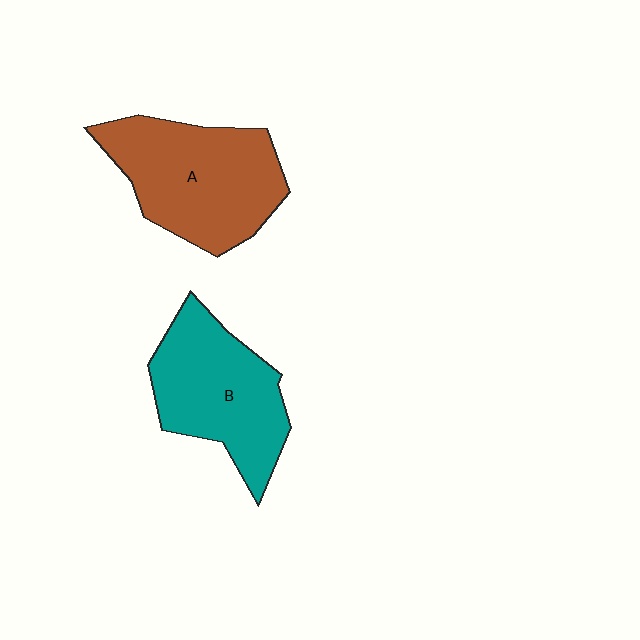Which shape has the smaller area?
Shape B (teal).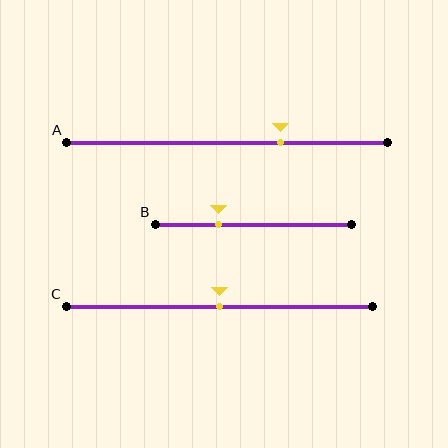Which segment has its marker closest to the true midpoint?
Segment C has its marker closest to the true midpoint.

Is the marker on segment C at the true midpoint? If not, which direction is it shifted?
Yes, the marker on segment C is at the true midpoint.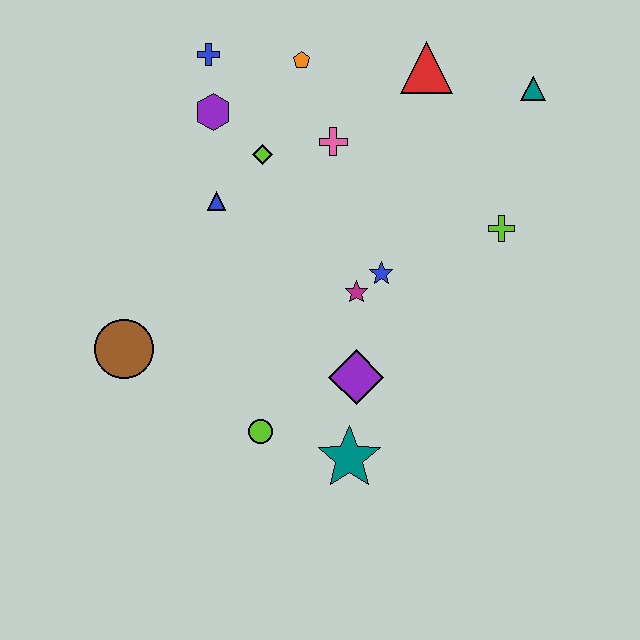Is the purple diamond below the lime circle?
No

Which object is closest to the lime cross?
The blue star is closest to the lime cross.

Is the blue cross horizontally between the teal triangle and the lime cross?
No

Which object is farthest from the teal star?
The blue cross is farthest from the teal star.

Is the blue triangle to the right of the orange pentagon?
No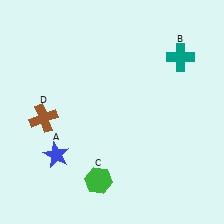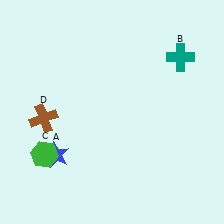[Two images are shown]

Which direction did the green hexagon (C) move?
The green hexagon (C) moved left.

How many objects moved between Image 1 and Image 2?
1 object moved between the two images.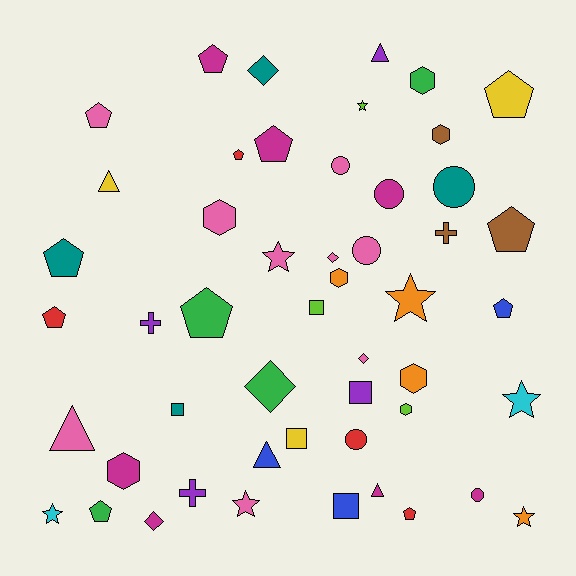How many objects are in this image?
There are 50 objects.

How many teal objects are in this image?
There are 4 teal objects.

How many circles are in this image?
There are 6 circles.